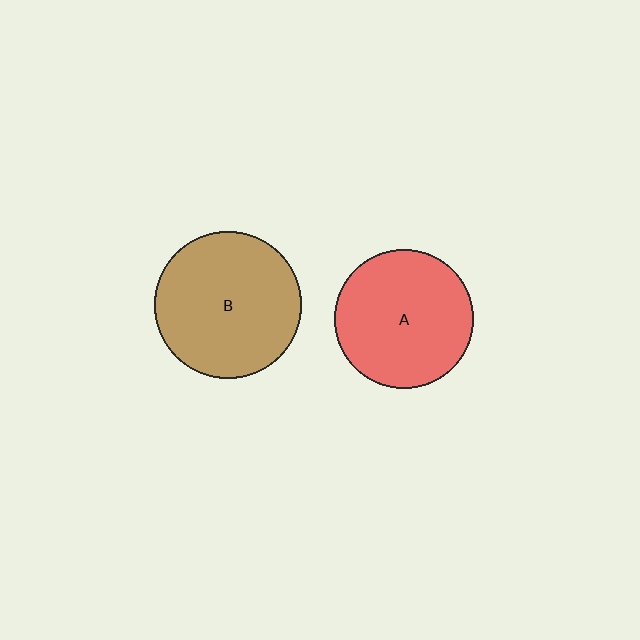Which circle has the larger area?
Circle B (brown).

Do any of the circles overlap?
No, none of the circles overlap.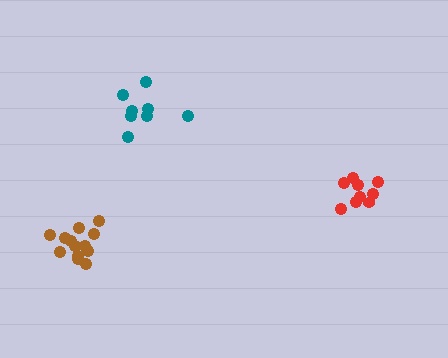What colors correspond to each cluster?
The clusters are colored: teal, brown, red.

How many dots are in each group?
Group 1: 8 dots, Group 2: 13 dots, Group 3: 9 dots (30 total).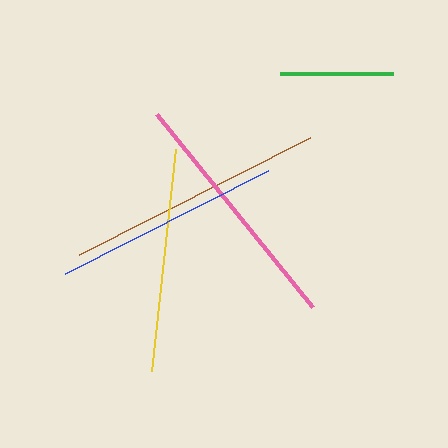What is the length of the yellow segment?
The yellow segment is approximately 223 pixels long.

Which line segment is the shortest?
The green line is the shortest at approximately 113 pixels.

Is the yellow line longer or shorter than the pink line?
The pink line is longer than the yellow line.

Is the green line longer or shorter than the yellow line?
The yellow line is longer than the green line.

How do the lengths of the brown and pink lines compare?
The brown and pink lines are approximately the same length.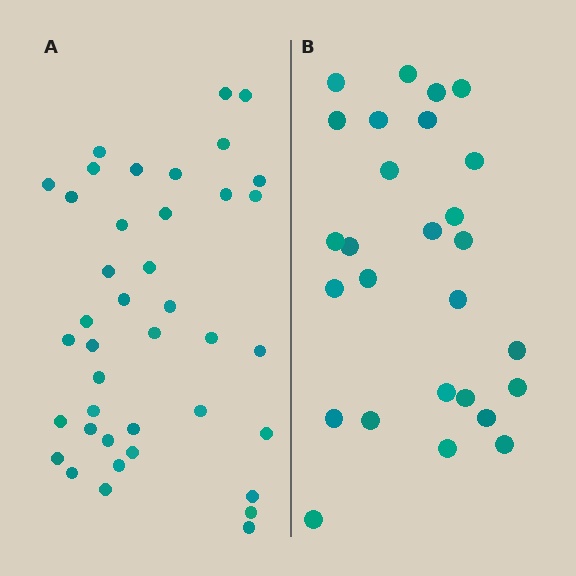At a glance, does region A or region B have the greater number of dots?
Region A (the left region) has more dots.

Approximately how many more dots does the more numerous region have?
Region A has approximately 15 more dots than region B.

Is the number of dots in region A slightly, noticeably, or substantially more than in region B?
Region A has substantially more. The ratio is roughly 1.5 to 1.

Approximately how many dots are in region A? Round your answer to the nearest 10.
About 40 dots.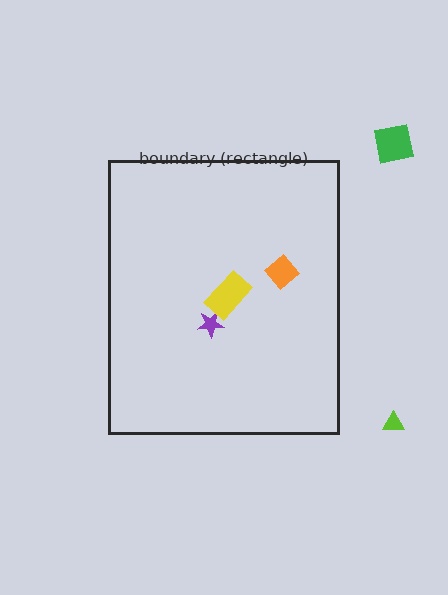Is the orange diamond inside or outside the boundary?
Inside.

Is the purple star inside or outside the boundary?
Inside.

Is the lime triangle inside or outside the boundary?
Outside.